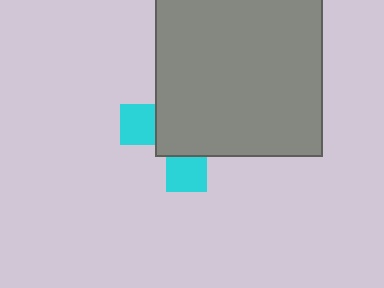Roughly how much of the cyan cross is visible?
A small part of it is visible (roughly 31%).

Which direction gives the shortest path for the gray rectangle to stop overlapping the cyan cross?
Moving toward the upper-right gives the shortest separation.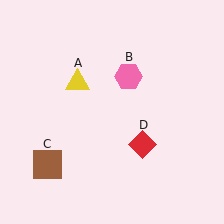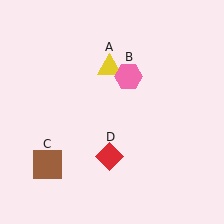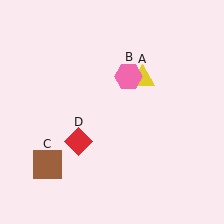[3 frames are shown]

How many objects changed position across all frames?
2 objects changed position: yellow triangle (object A), red diamond (object D).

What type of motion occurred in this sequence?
The yellow triangle (object A), red diamond (object D) rotated clockwise around the center of the scene.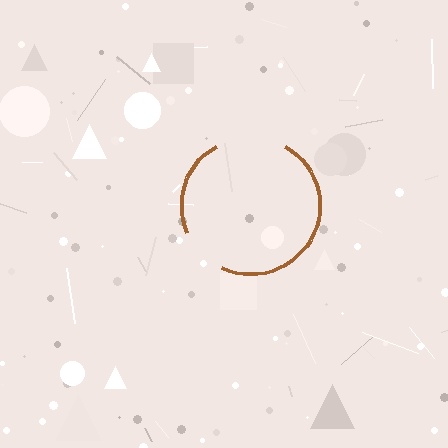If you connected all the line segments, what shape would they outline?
They would outline a circle.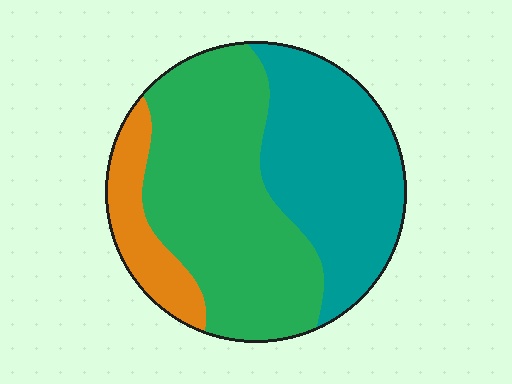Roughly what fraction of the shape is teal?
Teal takes up about three eighths (3/8) of the shape.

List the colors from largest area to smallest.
From largest to smallest: green, teal, orange.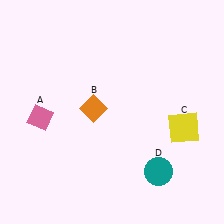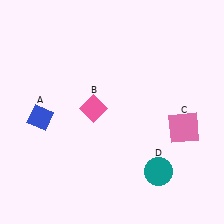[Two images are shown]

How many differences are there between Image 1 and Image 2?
There are 3 differences between the two images.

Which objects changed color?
A changed from pink to blue. B changed from orange to pink. C changed from yellow to pink.